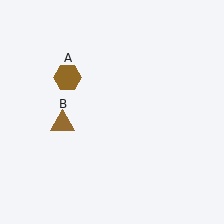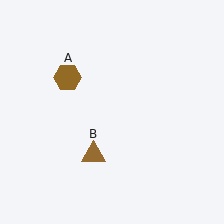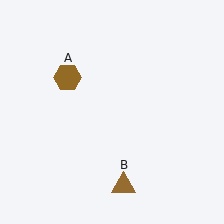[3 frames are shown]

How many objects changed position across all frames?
1 object changed position: brown triangle (object B).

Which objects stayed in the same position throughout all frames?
Brown hexagon (object A) remained stationary.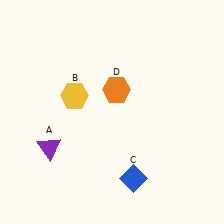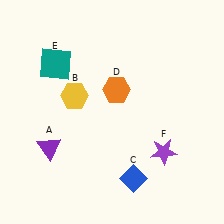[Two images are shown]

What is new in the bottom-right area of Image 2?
A purple star (F) was added in the bottom-right area of Image 2.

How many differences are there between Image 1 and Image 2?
There are 2 differences between the two images.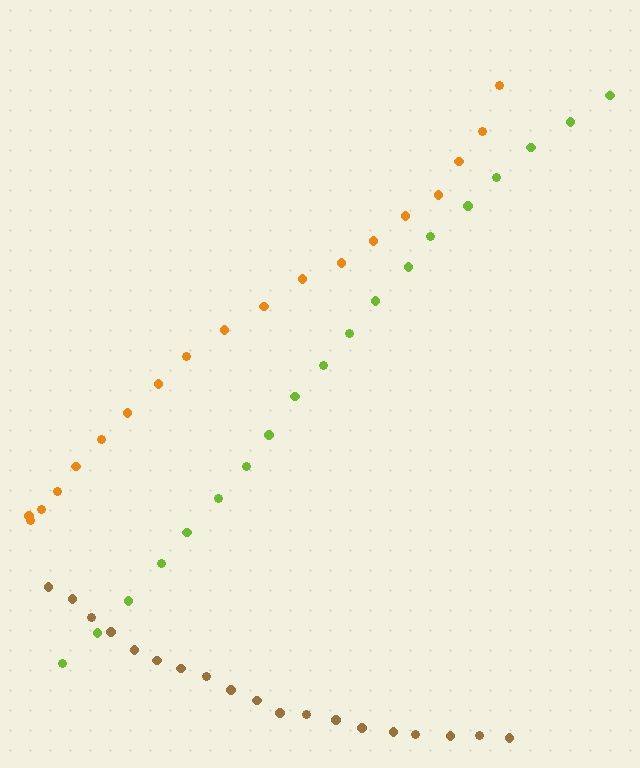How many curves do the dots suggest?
There are 3 distinct paths.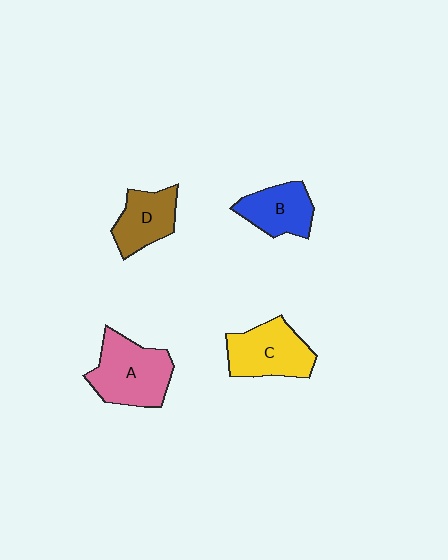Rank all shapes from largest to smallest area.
From largest to smallest: A (pink), C (yellow), B (blue), D (brown).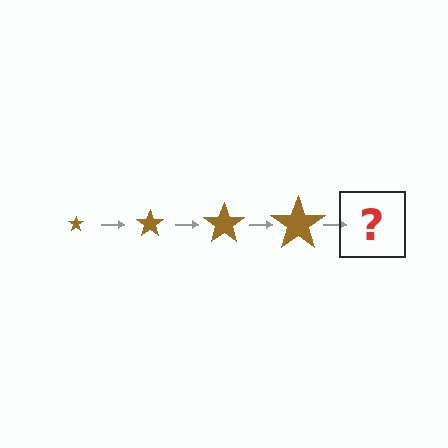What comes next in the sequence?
The next element should be a brown star, larger than the previous one.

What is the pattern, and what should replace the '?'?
The pattern is that the star gets progressively larger each step. The '?' should be a brown star, larger than the previous one.